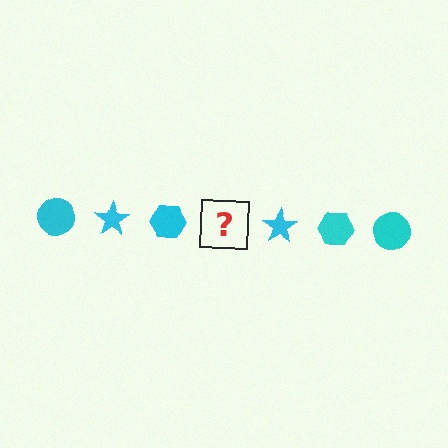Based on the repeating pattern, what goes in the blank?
The blank should be a cyan circle.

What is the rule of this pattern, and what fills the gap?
The rule is that the pattern cycles through circle, star, hexagon shapes in cyan. The gap should be filled with a cyan circle.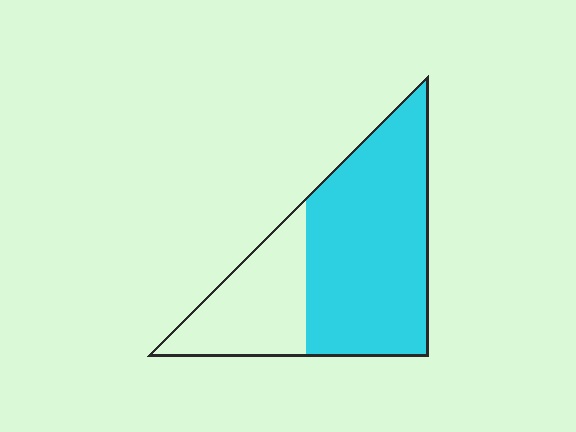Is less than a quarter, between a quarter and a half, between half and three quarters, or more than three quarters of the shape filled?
Between half and three quarters.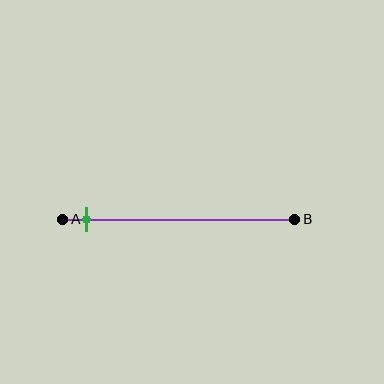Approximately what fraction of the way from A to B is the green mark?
The green mark is approximately 10% of the way from A to B.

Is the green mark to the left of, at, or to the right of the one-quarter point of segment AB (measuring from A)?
The green mark is to the left of the one-quarter point of segment AB.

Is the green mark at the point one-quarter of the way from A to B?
No, the mark is at about 10% from A, not at the 25% one-quarter point.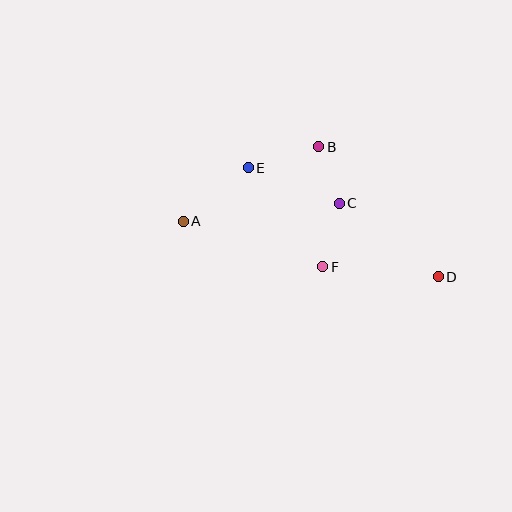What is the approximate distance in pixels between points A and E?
The distance between A and E is approximately 84 pixels.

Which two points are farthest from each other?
Points A and D are farthest from each other.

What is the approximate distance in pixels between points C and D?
The distance between C and D is approximately 123 pixels.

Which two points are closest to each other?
Points B and C are closest to each other.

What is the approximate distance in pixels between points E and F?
The distance between E and F is approximately 124 pixels.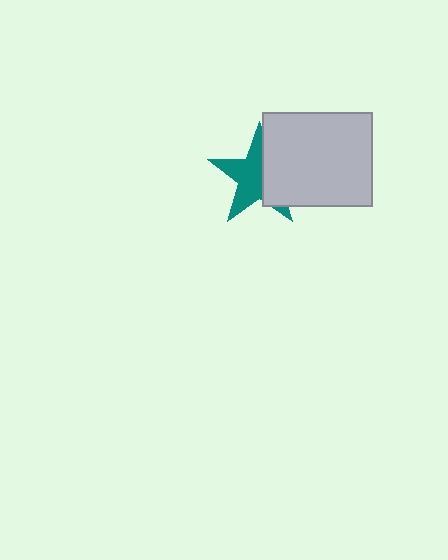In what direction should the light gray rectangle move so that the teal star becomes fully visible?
The light gray rectangle should move right. That is the shortest direction to clear the overlap and leave the teal star fully visible.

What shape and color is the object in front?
The object in front is a light gray rectangle.